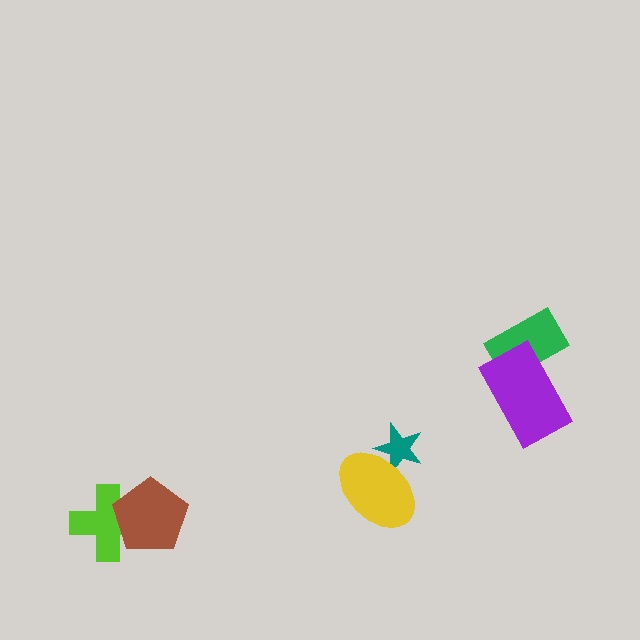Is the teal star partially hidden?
Yes, it is partially covered by another shape.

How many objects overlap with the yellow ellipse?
1 object overlaps with the yellow ellipse.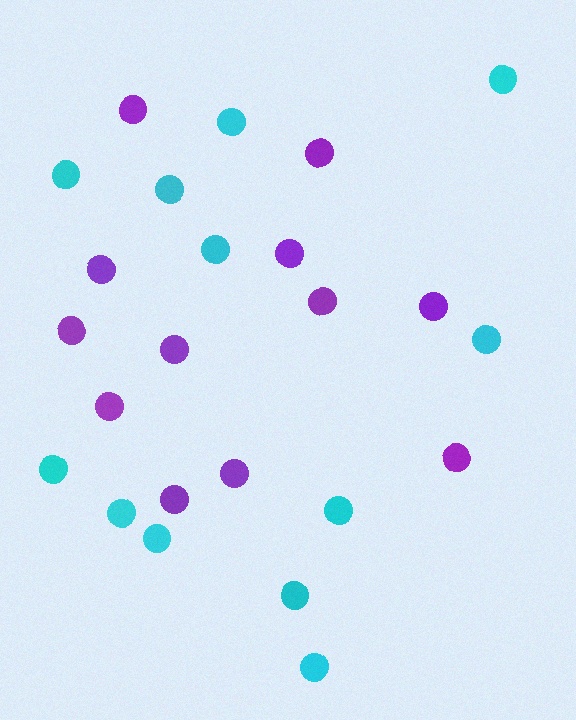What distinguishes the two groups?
There are 2 groups: one group of cyan circles (12) and one group of purple circles (12).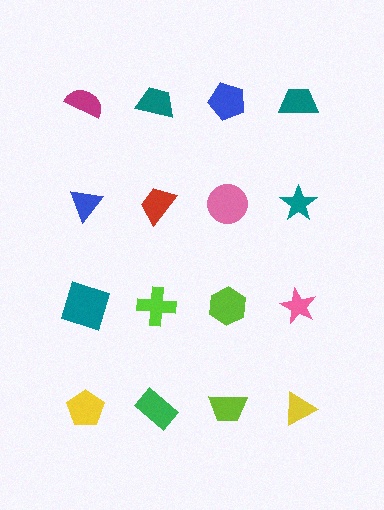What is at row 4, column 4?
A yellow triangle.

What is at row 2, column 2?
A red trapezoid.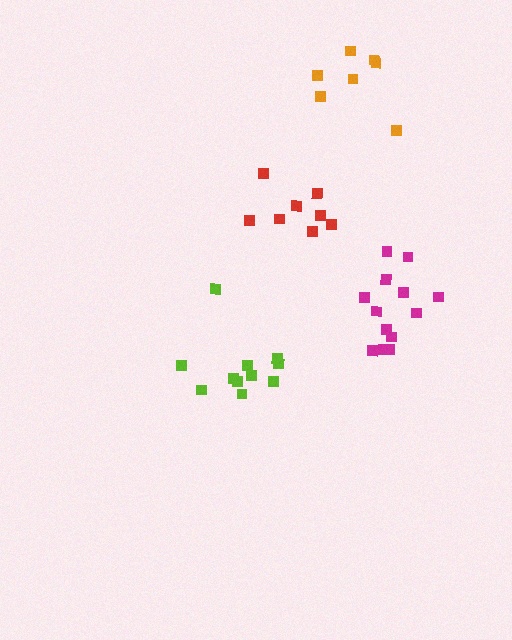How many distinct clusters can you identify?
There are 4 distinct clusters.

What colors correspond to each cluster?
The clusters are colored: lime, red, orange, magenta.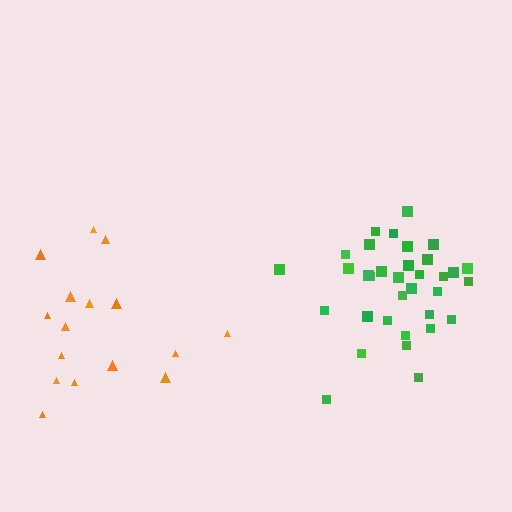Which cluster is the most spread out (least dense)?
Orange.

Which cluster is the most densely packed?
Green.